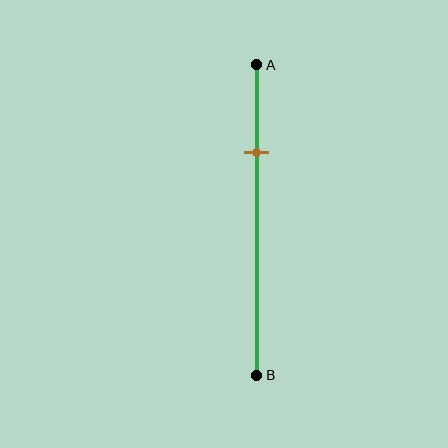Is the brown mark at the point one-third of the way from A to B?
No, the mark is at about 30% from A, not at the 33% one-third point.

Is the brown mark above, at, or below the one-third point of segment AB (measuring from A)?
The brown mark is above the one-third point of segment AB.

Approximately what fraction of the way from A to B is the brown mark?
The brown mark is approximately 30% of the way from A to B.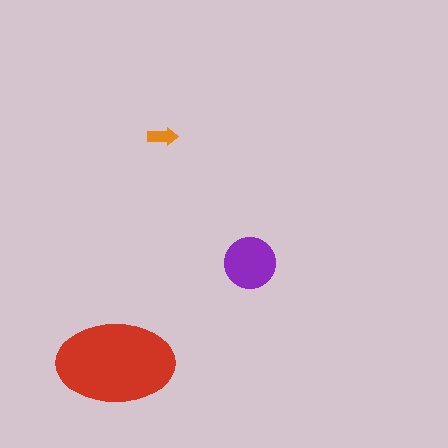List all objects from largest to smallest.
The red ellipse, the purple circle, the orange arrow.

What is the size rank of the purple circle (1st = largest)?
2nd.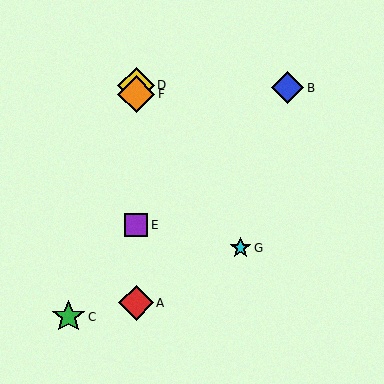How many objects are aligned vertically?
4 objects (A, D, E, F) are aligned vertically.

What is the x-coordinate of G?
Object G is at x≈240.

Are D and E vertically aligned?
Yes, both are at x≈136.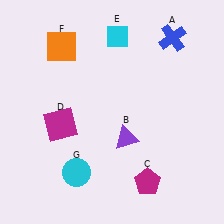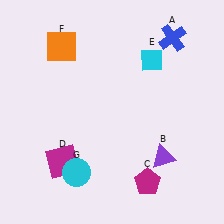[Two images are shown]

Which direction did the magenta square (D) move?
The magenta square (D) moved down.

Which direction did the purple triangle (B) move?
The purple triangle (B) moved right.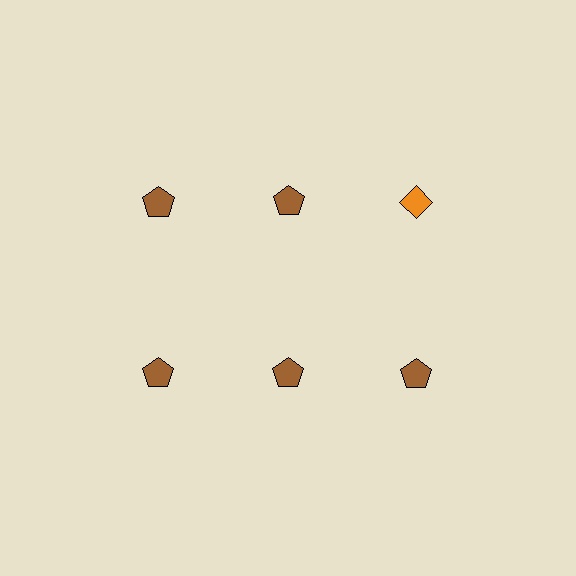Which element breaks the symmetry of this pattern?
The orange diamond in the top row, center column breaks the symmetry. All other shapes are brown pentagons.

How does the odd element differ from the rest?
It differs in both color (orange instead of brown) and shape (diamond instead of pentagon).